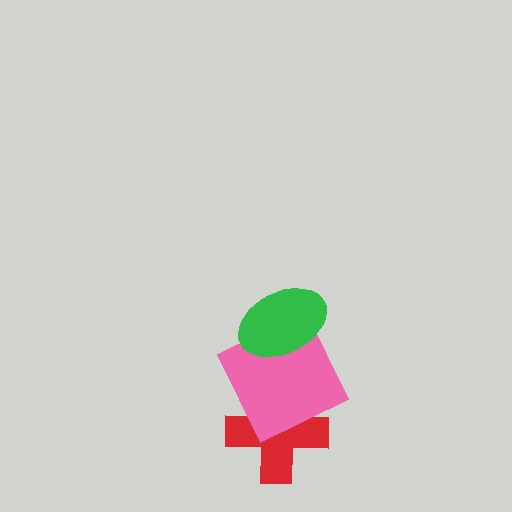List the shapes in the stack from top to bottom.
From top to bottom: the green ellipse, the pink square, the red cross.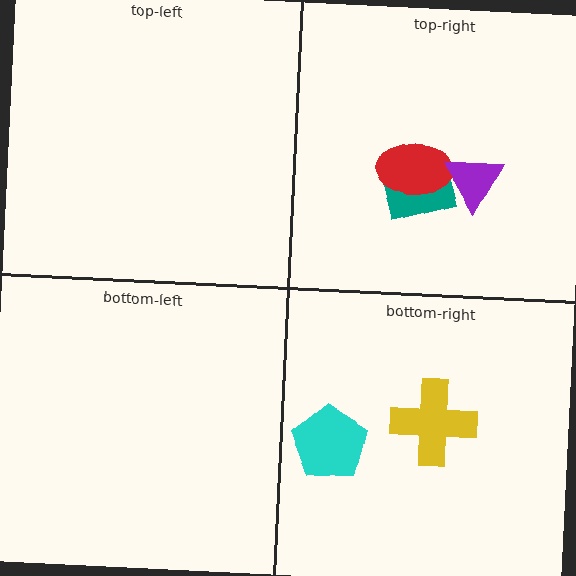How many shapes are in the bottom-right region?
2.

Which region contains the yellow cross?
The bottom-right region.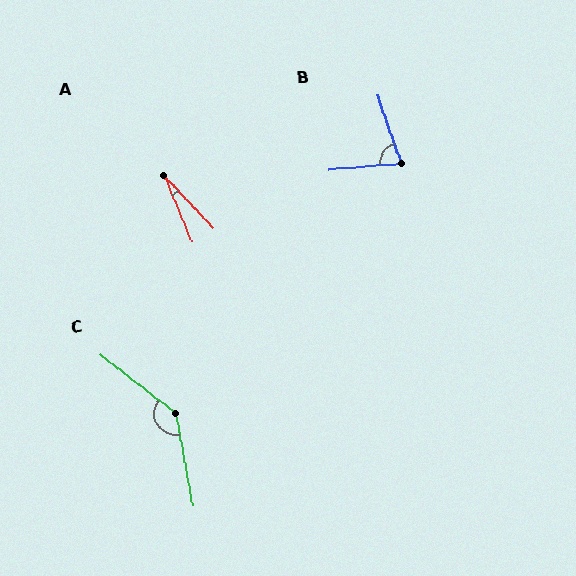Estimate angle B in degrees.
Approximately 75 degrees.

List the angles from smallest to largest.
A (20°), B (75°), C (138°).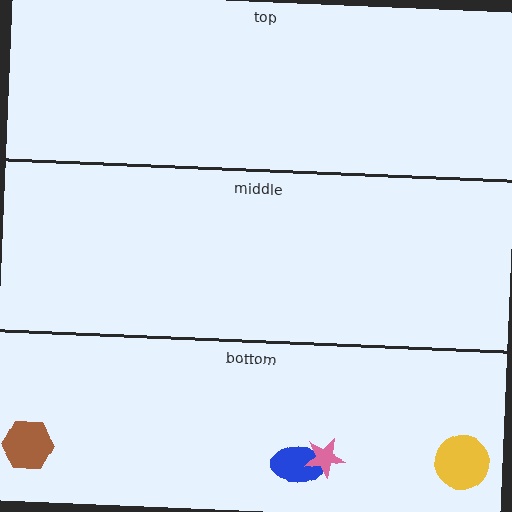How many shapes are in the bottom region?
4.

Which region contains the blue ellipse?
The bottom region.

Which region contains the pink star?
The bottom region.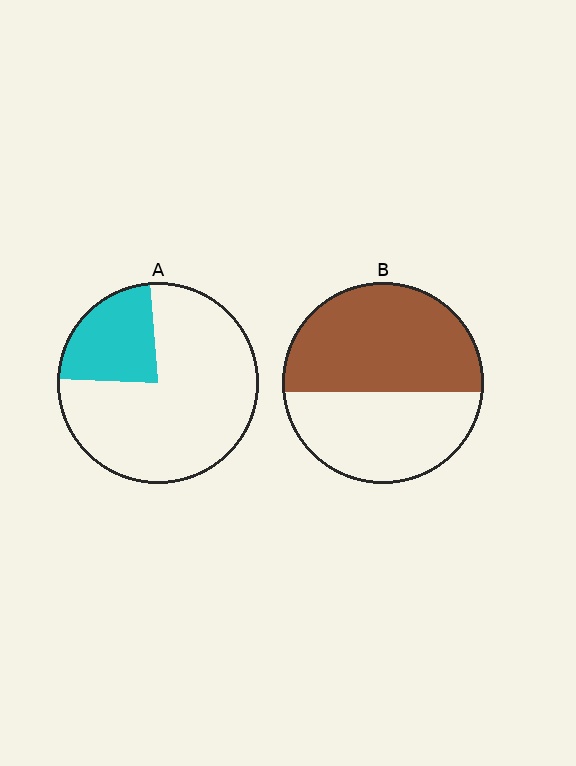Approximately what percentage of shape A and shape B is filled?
A is approximately 25% and B is approximately 55%.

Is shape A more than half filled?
No.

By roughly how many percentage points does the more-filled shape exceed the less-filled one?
By roughly 35 percentage points (B over A).